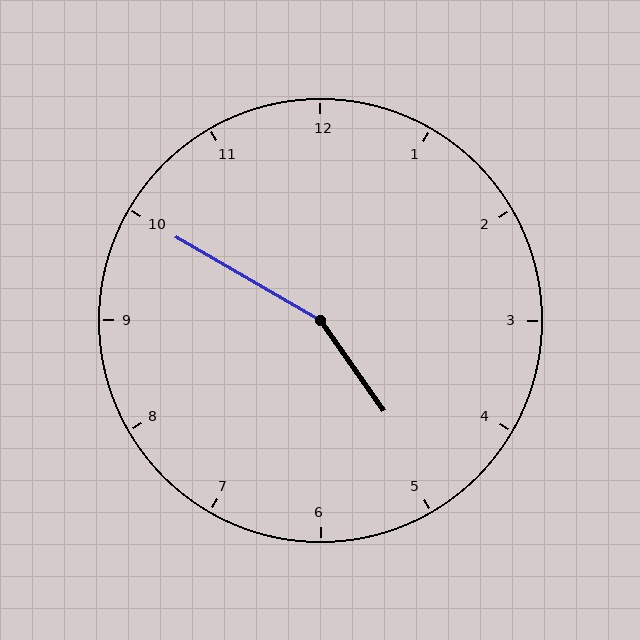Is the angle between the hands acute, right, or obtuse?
It is obtuse.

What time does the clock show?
4:50.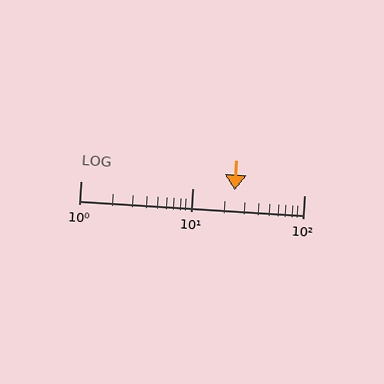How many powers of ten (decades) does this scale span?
The scale spans 2 decades, from 1 to 100.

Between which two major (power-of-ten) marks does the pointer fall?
The pointer is between 10 and 100.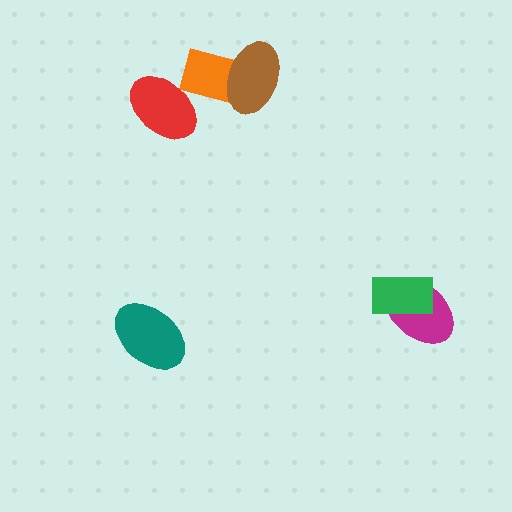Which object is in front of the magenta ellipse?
The green rectangle is in front of the magenta ellipse.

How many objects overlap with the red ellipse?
1 object overlaps with the red ellipse.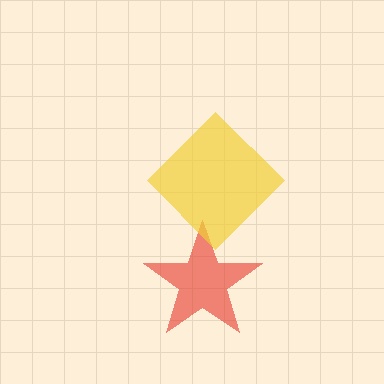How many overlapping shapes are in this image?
There are 2 overlapping shapes in the image.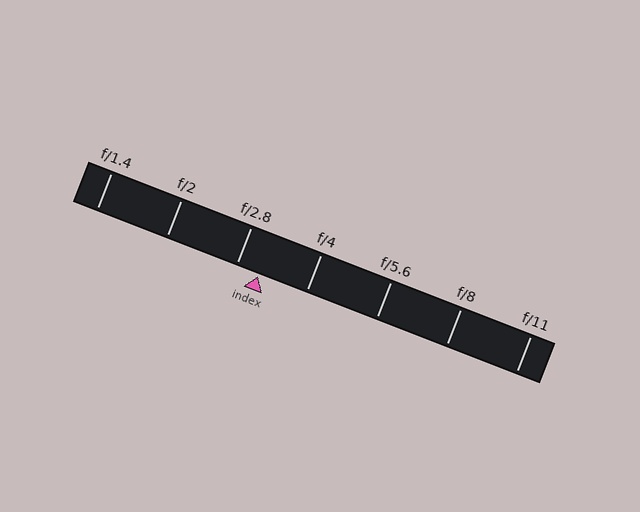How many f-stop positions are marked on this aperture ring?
There are 7 f-stop positions marked.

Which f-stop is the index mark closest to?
The index mark is closest to f/2.8.